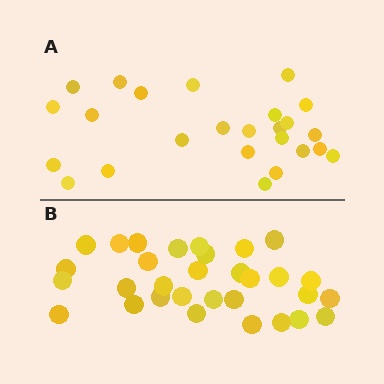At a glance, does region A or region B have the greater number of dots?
Region B (the bottom region) has more dots.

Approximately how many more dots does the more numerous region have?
Region B has about 6 more dots than region A.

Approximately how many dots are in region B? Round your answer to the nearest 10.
About 30 dots. (The exact count is 31, which rounds to 30.)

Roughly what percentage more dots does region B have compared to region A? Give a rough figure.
About 25% more.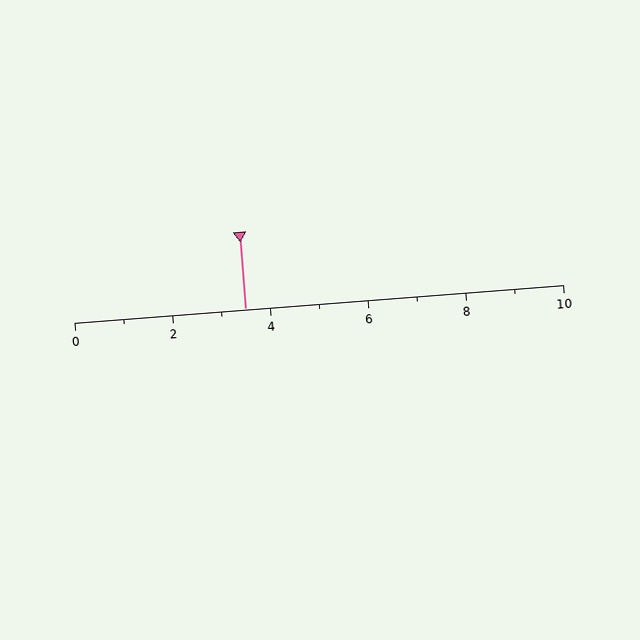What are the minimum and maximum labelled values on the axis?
The axis runs from 0 to 10.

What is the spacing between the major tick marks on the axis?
The major ticks are spaced 2 apart.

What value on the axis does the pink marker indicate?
The marker indicates approximately 3.5.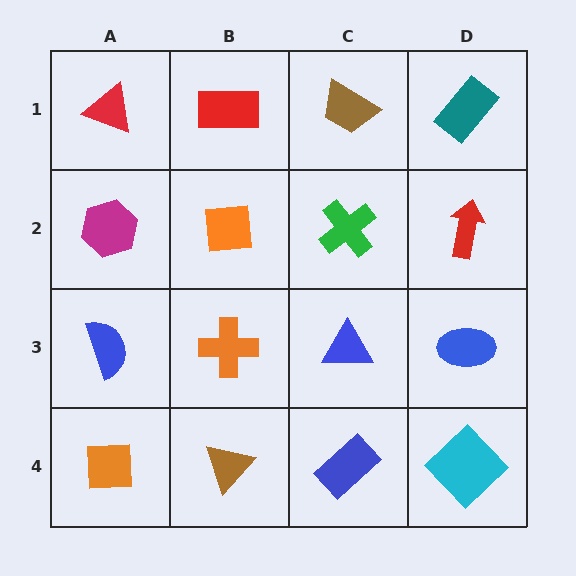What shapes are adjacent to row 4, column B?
An orange cross (row 3, column B), an orange square (row 4, column A), a blue rectangle (row 4, column C).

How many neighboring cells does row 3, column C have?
4.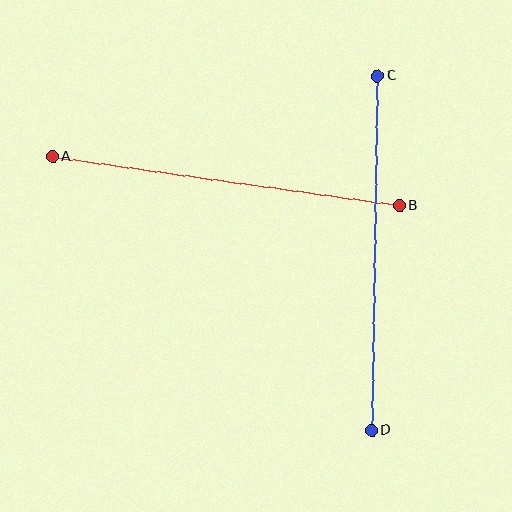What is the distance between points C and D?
The distance is approximately 355 pixels.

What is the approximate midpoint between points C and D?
The midpoint is at approximately (374, 253) pixels.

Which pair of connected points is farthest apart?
Points C and D are farthest apart.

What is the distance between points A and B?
The distance is approximately 350 pixels.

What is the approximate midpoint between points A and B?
The midpoint is at approximately (226, 181) pixels.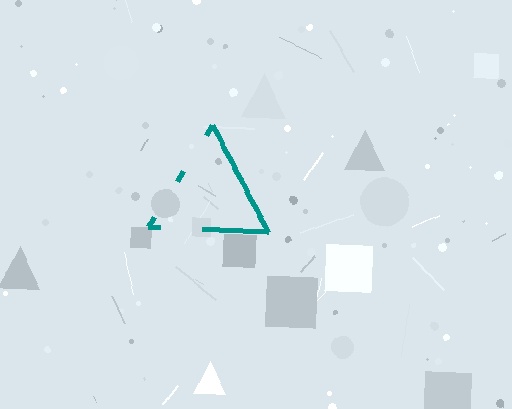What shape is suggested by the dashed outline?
The dashed outline suggests a triangle.